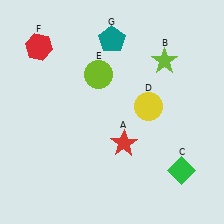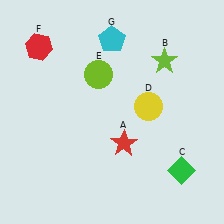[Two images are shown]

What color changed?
The pentagon (G) changed from teal in Image 1 to cyan in Image 2.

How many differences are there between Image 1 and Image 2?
There is 1 difference between the two images.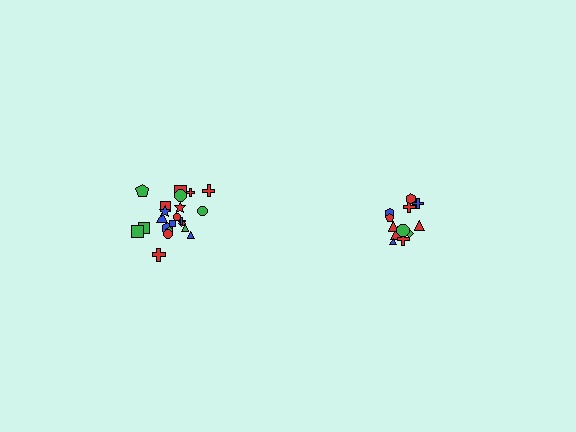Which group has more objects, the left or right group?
The left group.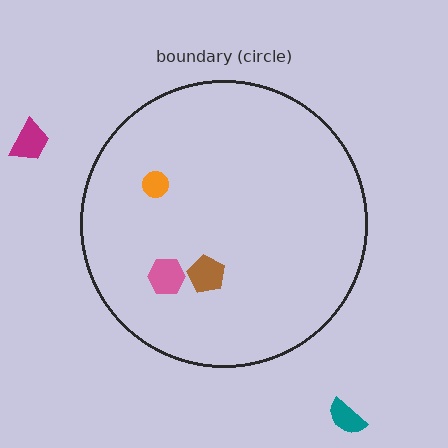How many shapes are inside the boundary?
3 inside, 2 outside.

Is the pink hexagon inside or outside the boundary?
Inside.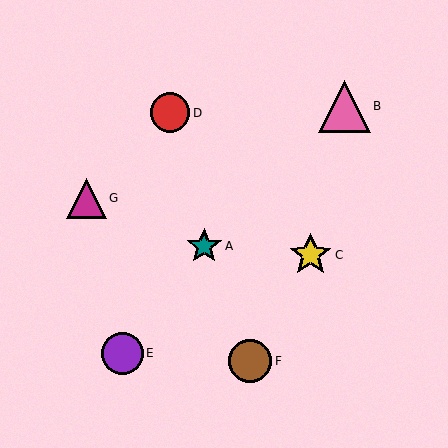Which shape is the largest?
The pink triangle (labeled B) is the largest.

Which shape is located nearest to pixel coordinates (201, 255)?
The teal star (labeled A) at (204, 246) is nearest to that location.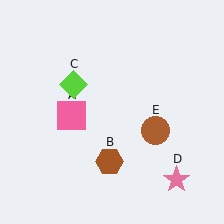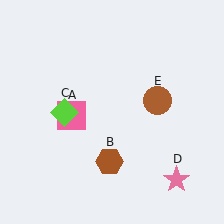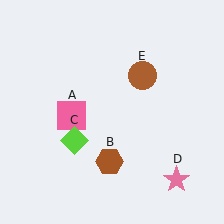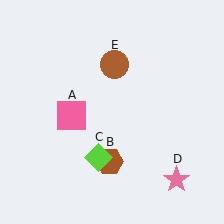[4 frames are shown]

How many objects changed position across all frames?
2 objects changed position: lime diamond (object C), brown circle (object E).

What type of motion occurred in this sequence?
The lime diamond (object C), brown circle (object E) rotated counterclockwise around the center of the scene.